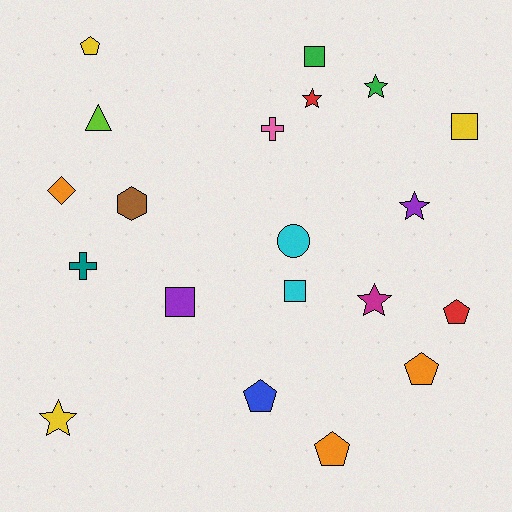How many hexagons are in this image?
There is 1 hexagon.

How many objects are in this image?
There are 20 objects.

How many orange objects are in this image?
There are 3 orange objects.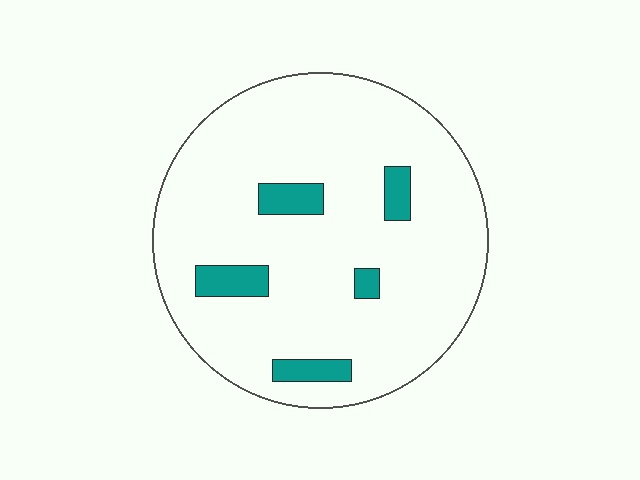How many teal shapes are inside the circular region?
5.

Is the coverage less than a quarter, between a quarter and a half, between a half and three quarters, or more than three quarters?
Less than a quarter.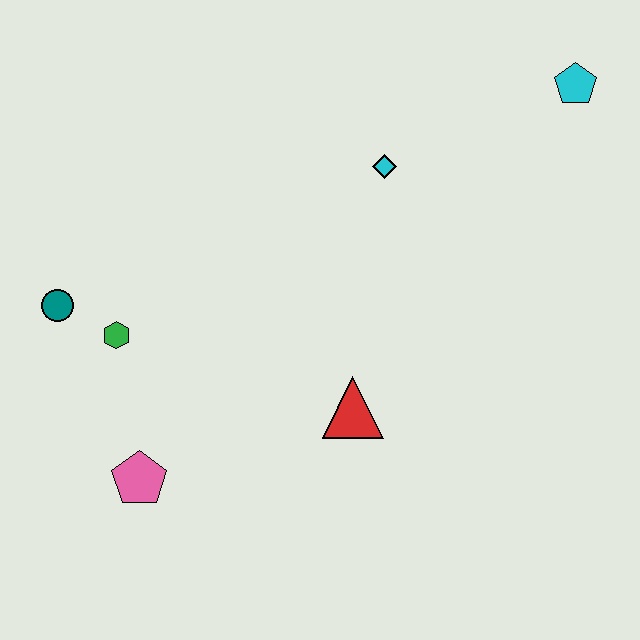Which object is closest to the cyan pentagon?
The cyan diamond is closest to the cyan pentagon.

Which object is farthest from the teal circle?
The cyan pentagon is farthest from the teal circle.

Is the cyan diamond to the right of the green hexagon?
Yes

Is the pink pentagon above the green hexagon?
No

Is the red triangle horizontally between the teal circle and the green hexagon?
No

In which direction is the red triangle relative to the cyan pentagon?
The red triangle is below the cyan pentagon.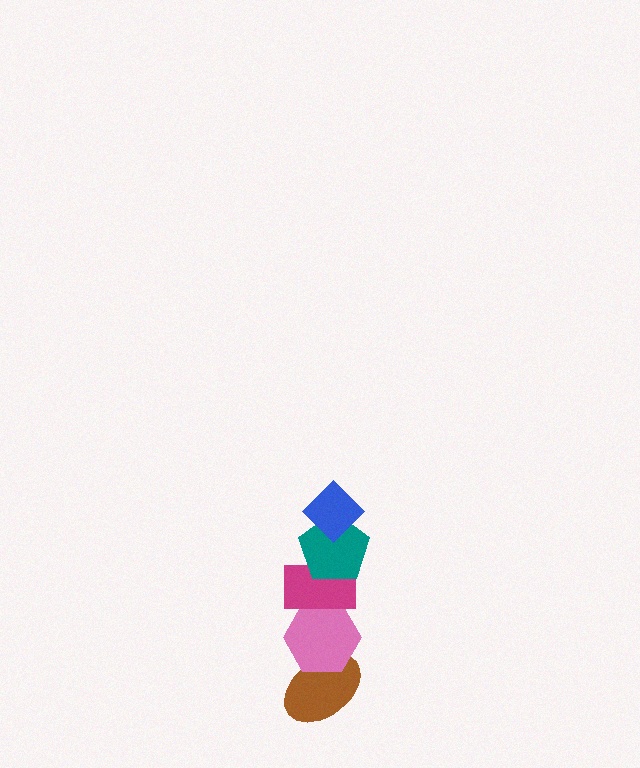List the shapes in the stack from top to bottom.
From top to bottom: the blue diamond, the teal pentagon, the magenta rectangle, the pink hexagon, the brown ellipse.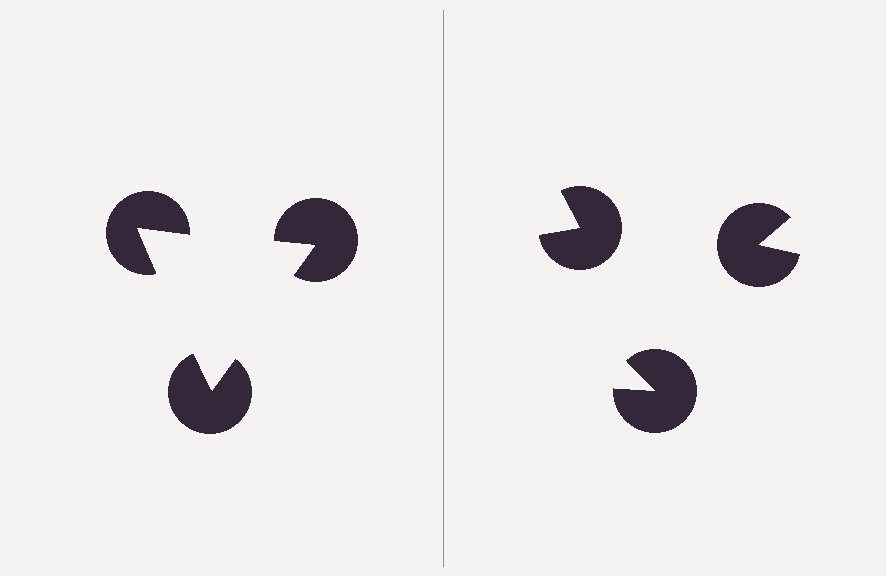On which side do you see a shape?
An illusory triangle appears on the left side. On the right side the wedge cuts are rotated, so no coherent shape forms.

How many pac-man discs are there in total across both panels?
6 — 3 on each side.